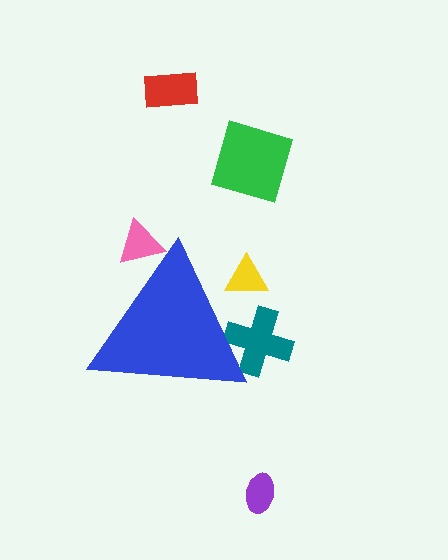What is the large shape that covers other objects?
A blue triangle.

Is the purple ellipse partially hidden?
No, the purple ellipse is fully visible.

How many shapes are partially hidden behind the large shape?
3 shapes are partially hidden.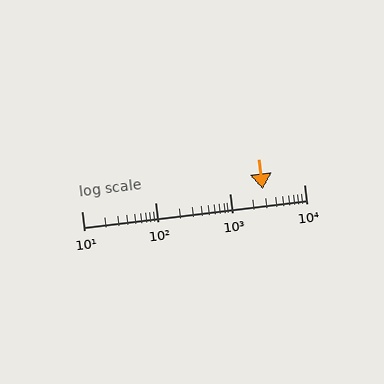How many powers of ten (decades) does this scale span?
The scale spans 3 decades, from 10 to 10000.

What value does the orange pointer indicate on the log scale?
The pointer indicates approximately 2800.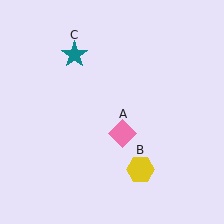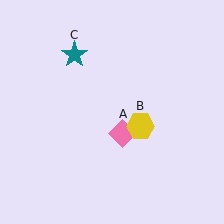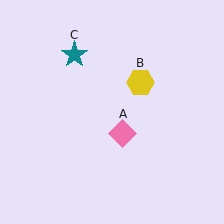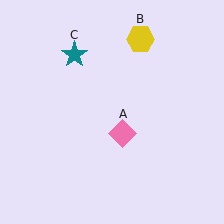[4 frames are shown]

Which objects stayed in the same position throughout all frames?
Pink diamond (object A) and teal star (object C) remained stationary.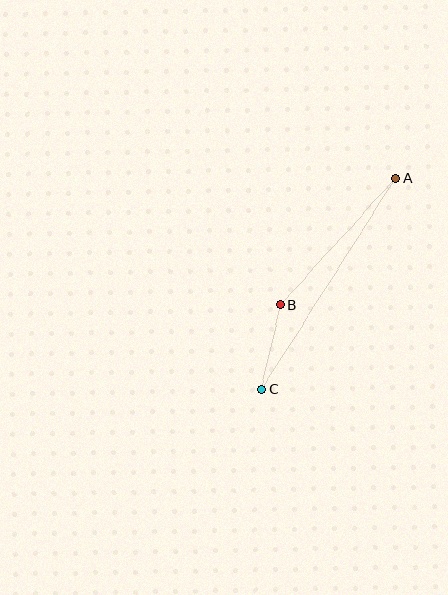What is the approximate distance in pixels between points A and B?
The distance between A and B is approximately 171 pixels.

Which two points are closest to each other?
Points B and C are closest to each other.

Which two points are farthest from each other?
Points A and C are farthest from each other.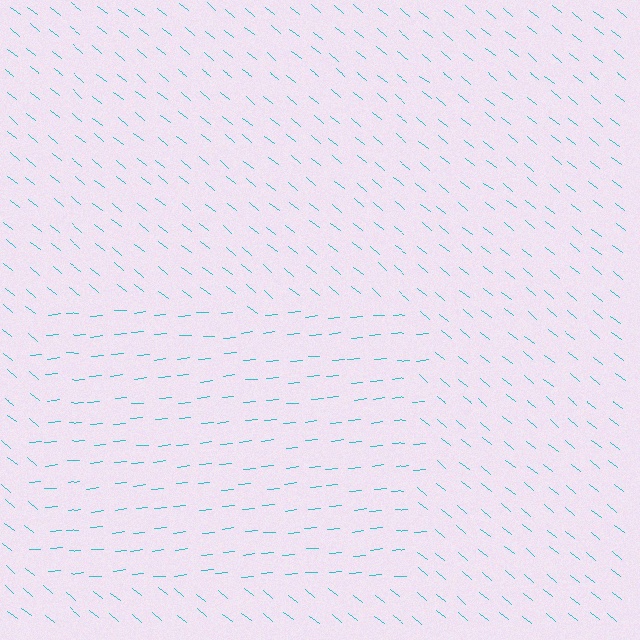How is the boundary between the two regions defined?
The boundary is defined purely by a change in line orientation (approximately 45 degrees difference). All lines are the same color and thickness.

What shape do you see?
I see a rectangle.